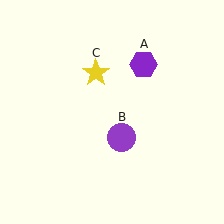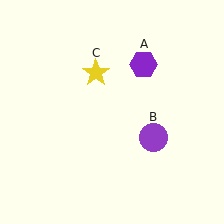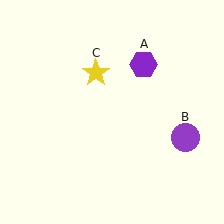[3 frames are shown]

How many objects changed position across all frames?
1 object changed position: purple circle (object B).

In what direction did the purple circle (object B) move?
The purple circle (object B) moved right.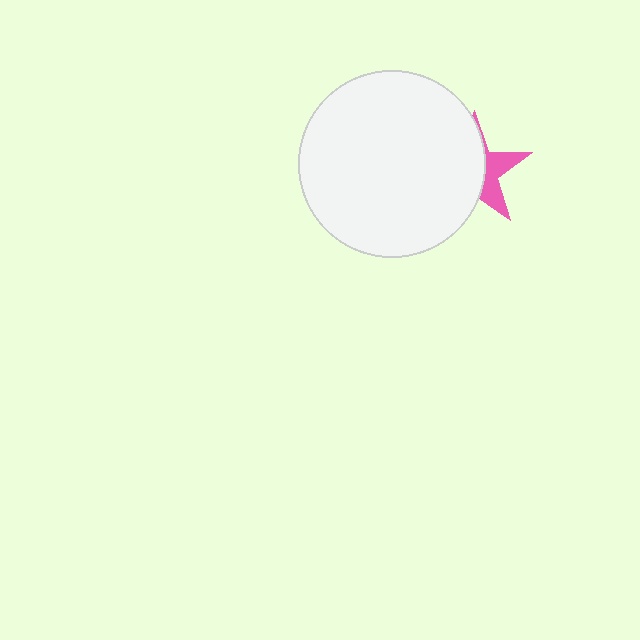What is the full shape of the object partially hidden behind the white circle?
The partially hidden object is a pink star.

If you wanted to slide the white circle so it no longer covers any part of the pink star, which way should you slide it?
Slide it left — that is the most direct way to separate the two shapes.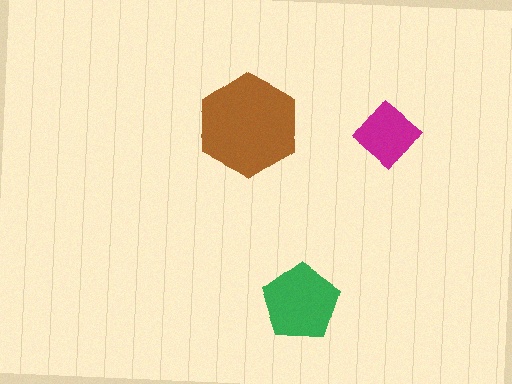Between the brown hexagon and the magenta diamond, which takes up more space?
The brown hexagon.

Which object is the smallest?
The magenta diamond.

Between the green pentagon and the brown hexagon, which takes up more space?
The brown hexagon.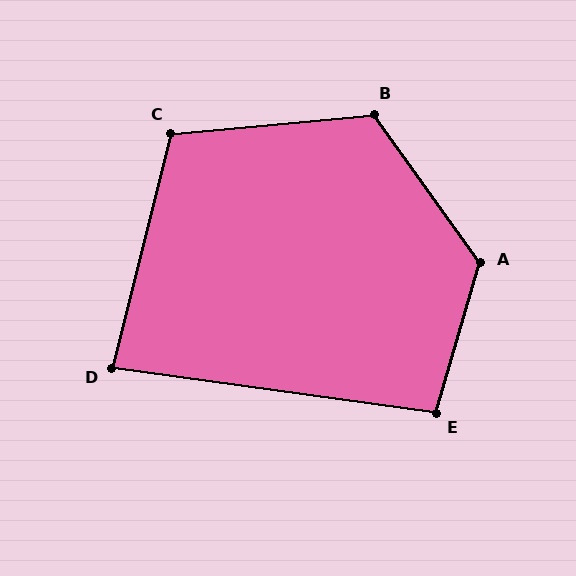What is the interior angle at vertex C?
Approximately 110 degrees (obtuse).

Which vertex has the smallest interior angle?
D, at approximately 84 degrees.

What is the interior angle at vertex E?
Approximately 99 degrees (obtuse).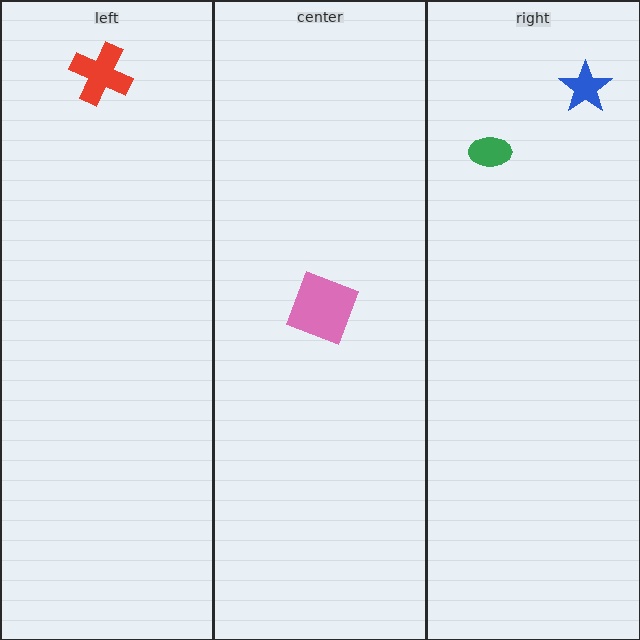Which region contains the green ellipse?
The right region.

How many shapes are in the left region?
1.